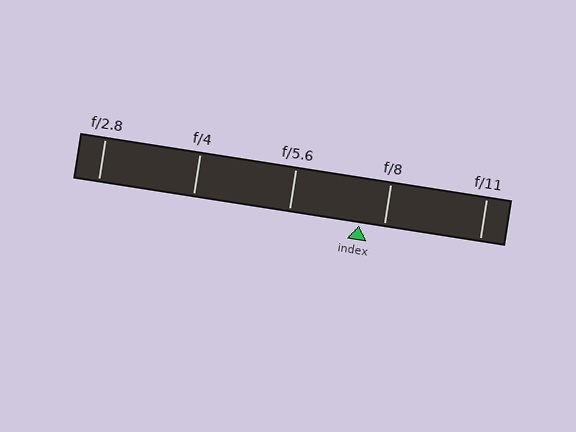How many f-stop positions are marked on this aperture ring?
There are 5 f-stop positions marked.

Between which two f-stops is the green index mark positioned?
The index mark is between f/5.6 and f/8.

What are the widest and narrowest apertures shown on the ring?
The widest aperture shown is f/2.8 and the narrowest is f/11.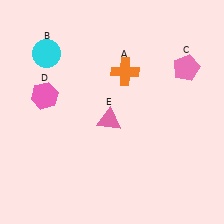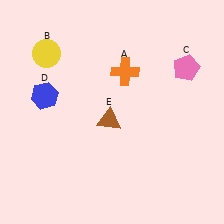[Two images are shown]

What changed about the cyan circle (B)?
In Image 1, B is cyan. In Image 2, it changed to yellow.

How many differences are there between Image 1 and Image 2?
There are 3 differences between the two images.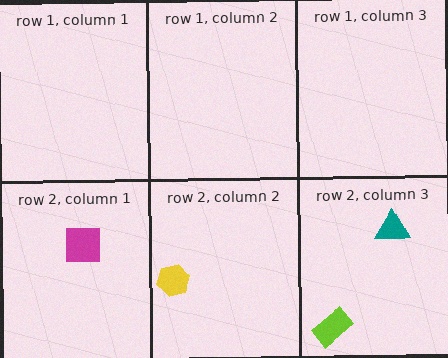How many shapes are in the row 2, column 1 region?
1.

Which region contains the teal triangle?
The row 2, column 3 region.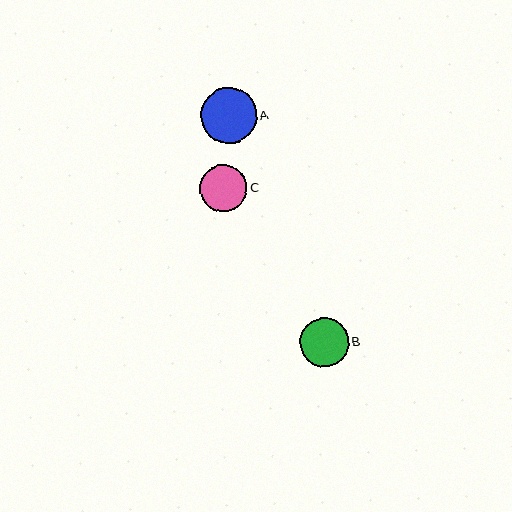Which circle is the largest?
Circle A is the largest with a size of approximately 56 pixels.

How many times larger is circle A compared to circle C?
Circle A is approximately 1.2 times the size of circle C.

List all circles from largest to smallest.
From largest to smallest: A, B, C.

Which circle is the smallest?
Circle C is the smallest with a size of approximately 48 pixels.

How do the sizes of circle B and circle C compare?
Circle B and circle C are approximately the same size.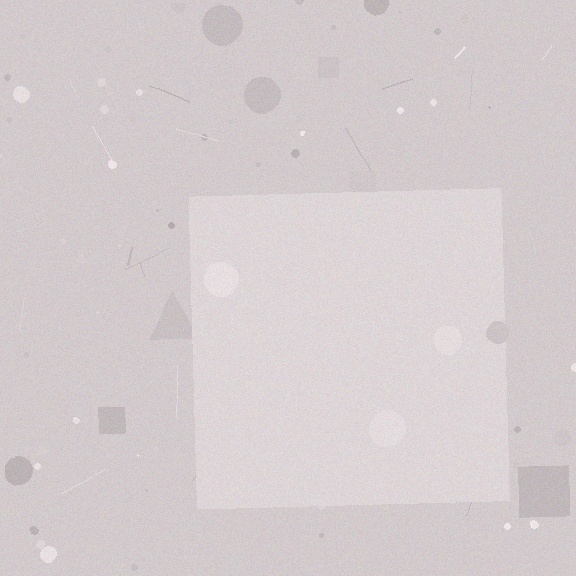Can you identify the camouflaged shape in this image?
The camouflaged shape is a square.